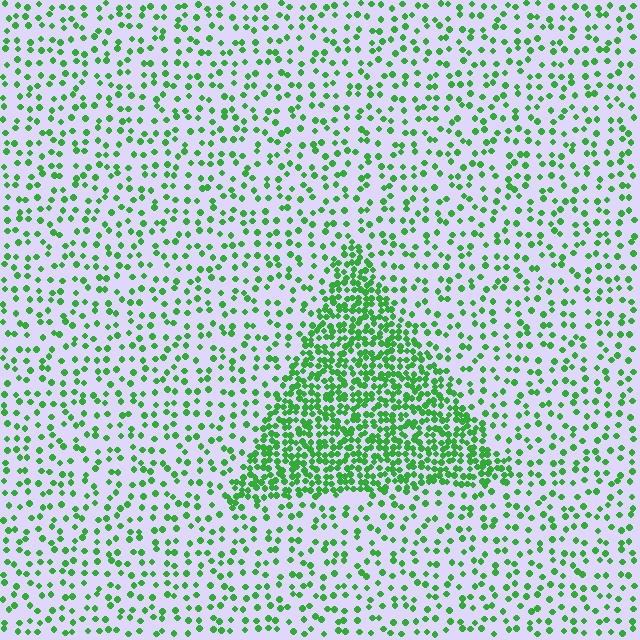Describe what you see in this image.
The image contains small green elements arranged at two different densities. A triangle-shaped region is visible where the elements are more densely packed than the surrounding area.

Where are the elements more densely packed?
The elements are more densely packed inside the triangle boundary.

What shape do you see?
I see a triangle.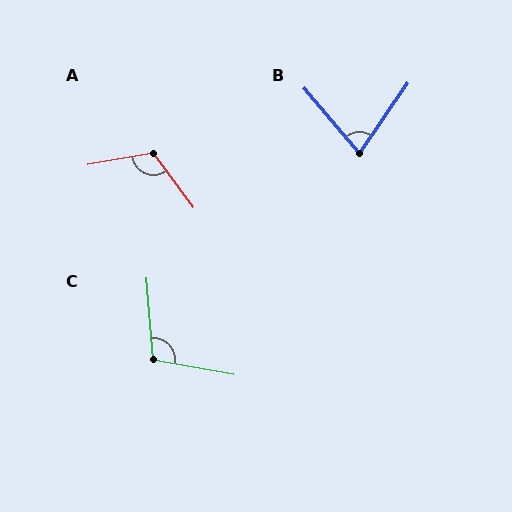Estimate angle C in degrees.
Approximately 104 degrees.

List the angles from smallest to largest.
B (75°), C (104°), A (116°).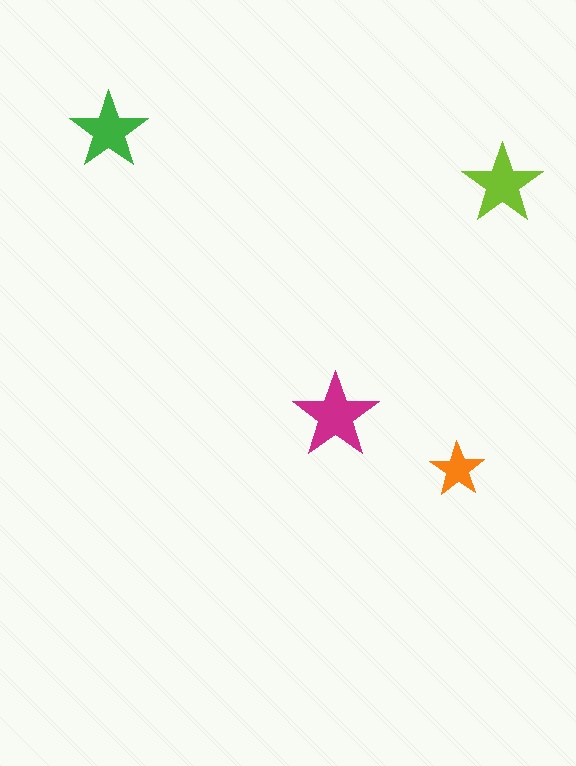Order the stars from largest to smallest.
the magenta one, the lime one, the green one, the orange one.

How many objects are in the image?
There are 4 objects in the image.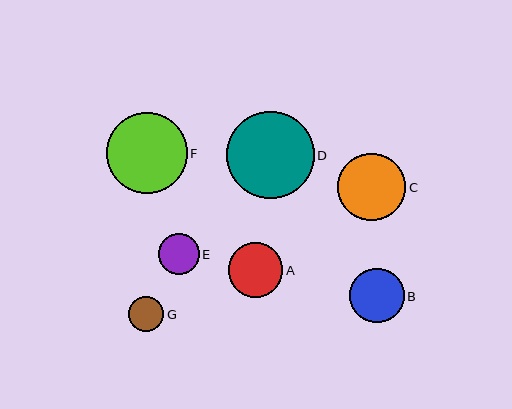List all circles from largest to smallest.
From largest to smallest: D, F, C, A, B, E, G.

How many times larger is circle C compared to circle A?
Circle C is approximately 1.2 times the size of circle A.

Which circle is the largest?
Circle D is the largest with a size of approximately 87 pixels.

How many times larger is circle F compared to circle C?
Circle F is approximately 1.2 times the size of circle C.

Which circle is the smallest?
Circle G is the smallest with a size of approximately 35 pixels.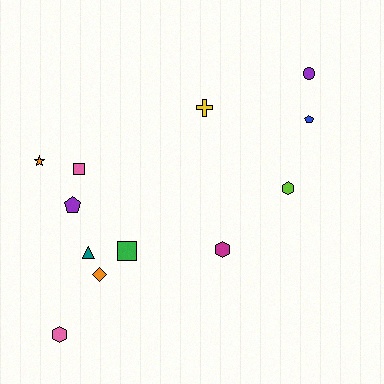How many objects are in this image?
There are 12 objects.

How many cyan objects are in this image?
There are no cyan objects.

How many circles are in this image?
There is 1 circle.